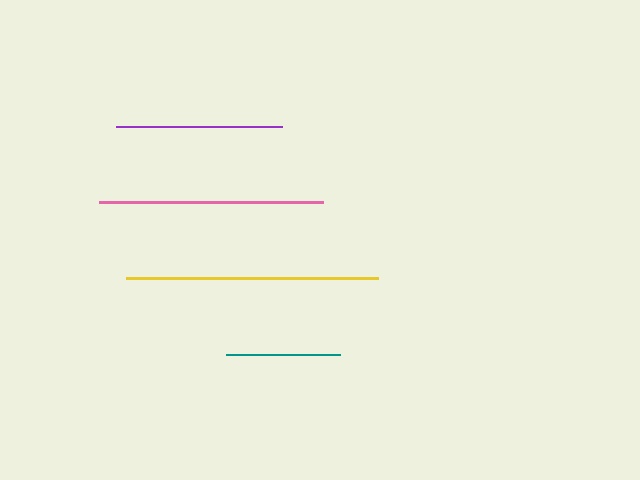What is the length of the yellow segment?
The yellow segment is approximately 252 pixels long.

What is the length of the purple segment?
The purple segment is approximately 166 pixels long.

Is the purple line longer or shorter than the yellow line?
The yellow line is longer than the purple line.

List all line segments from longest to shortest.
From longest to shortest: yellow, pink, purple, teal.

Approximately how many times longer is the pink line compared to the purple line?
The pink line is approximately 1.3 times the length of the purple line.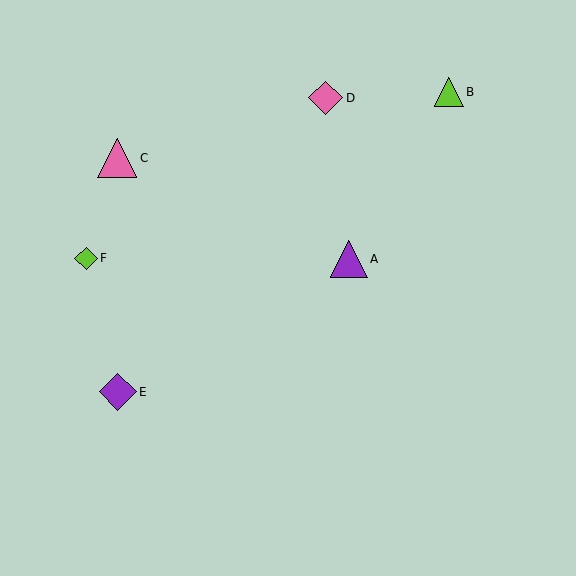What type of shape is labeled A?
Shape A is a purple triangle.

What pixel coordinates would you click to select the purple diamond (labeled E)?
Click at (118, 392) to select the purple diamond E.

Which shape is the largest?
The pink triangle (labeled C) is the largest.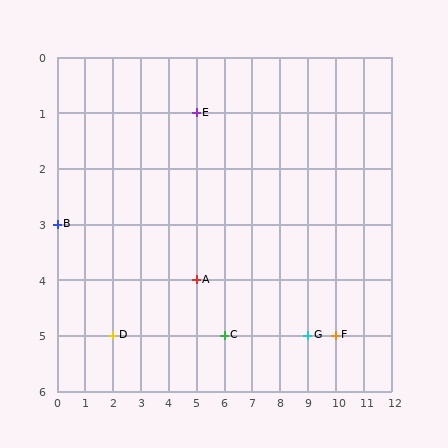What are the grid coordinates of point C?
Point C is at grid coordinates (6, 5).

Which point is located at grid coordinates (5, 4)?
Point A is at (5, 4).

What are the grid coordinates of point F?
Point F is at grid coordinates (10, 5).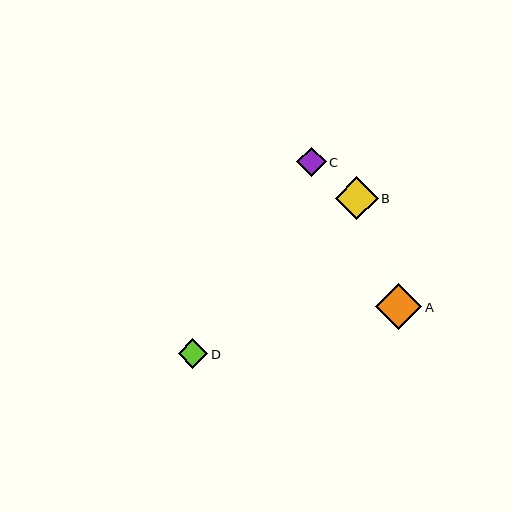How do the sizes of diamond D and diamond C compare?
Diamond D and diamond C are approximately the same size.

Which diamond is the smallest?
Diamond C is the smallest with a size of approximately 29 pixels.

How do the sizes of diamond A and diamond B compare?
Diamond A and diamond B are approximately the same size.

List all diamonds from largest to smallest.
From largest to smallest: A, B, D, C.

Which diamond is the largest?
Diamond A is the largest with a size of approximately 46 pixels.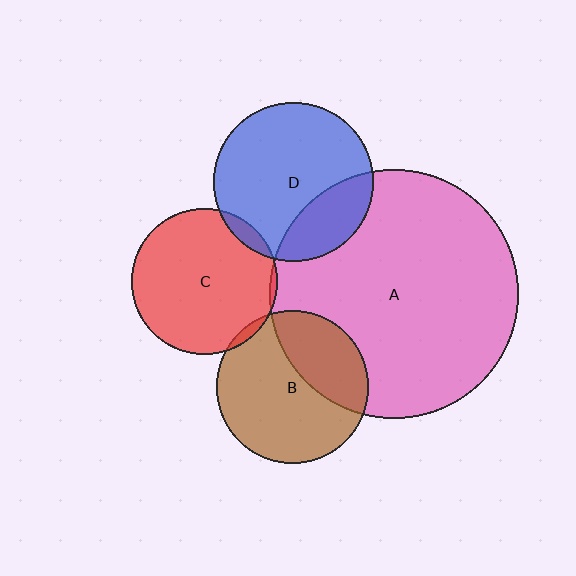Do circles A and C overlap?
Yes.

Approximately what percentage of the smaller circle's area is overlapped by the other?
Approximately 5%.